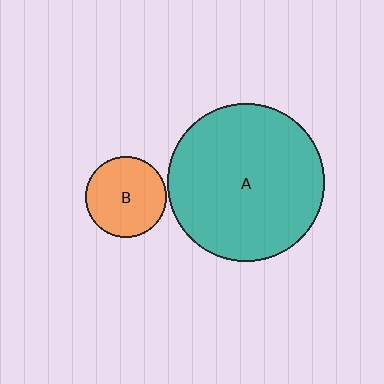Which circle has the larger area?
Circle A (teal).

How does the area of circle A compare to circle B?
Approximately 3.7 times.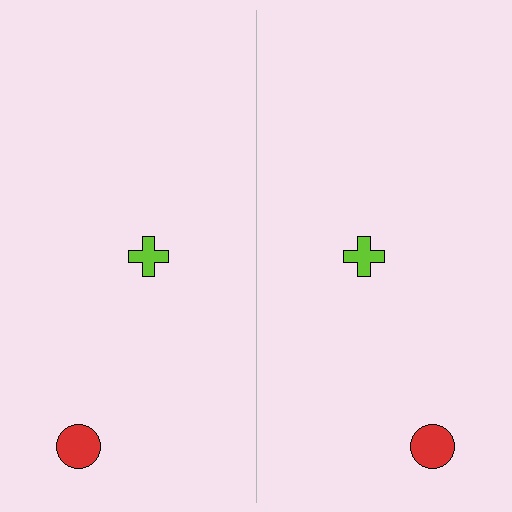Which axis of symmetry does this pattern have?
The pattern has a vertical axis of symmetry running through the center of the image.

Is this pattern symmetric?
Yes, this pattern has bilateral (reflection) symmetry.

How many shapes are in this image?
There are 4 shapes in this image.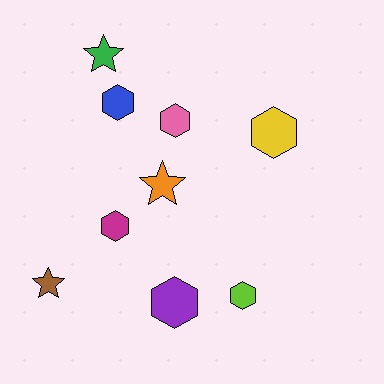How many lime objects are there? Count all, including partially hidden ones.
There is 1 lime object.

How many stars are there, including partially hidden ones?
There are 3 stars.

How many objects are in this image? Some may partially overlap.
There are 9 objects.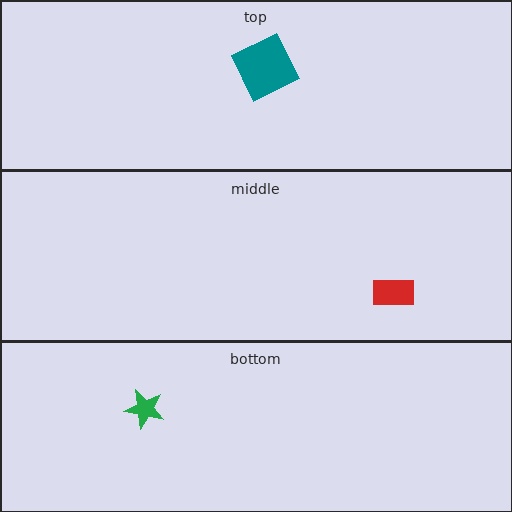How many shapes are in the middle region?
1.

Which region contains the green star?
The bottom region.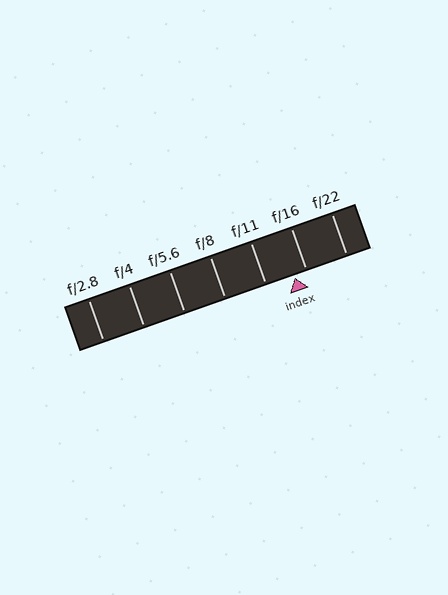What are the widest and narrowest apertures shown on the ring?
The widest aperture shown is f/2.8 and the narrowest is f/22.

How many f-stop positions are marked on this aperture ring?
There are 7 f-stop positions marked.